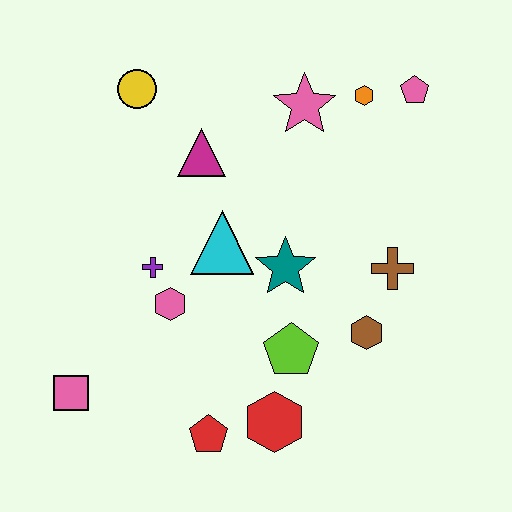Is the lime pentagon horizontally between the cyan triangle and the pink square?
No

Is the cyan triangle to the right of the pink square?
Yes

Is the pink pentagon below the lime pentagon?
No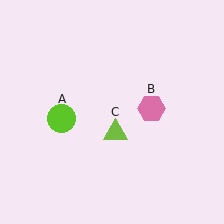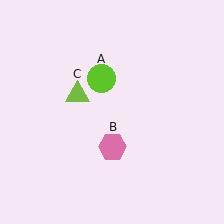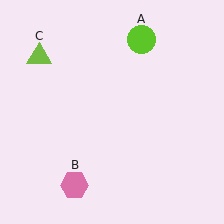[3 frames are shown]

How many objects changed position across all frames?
3 objects changed position: lime circle (object A), pink hexagon (object B), lime triangle (object C).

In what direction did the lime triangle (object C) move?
The lime triangle (object C) moved up and to the left.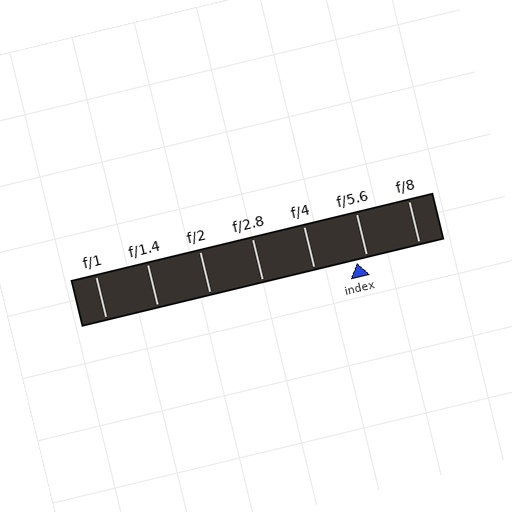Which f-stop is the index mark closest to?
The index mark is closest to f/5.6.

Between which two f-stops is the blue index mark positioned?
The index mark is between f/4 and f/5.6.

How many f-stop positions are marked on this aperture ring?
There are 7 f-stop positions marked.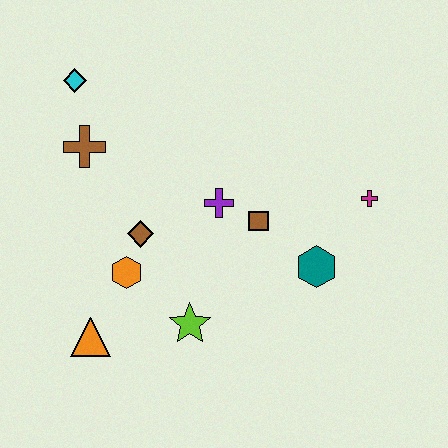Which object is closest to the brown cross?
The cyan diamond is closest to the brown cross.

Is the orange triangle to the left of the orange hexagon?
Yes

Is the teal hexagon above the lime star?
Yes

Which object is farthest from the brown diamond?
The magenta cross is farthest from the brown diamond.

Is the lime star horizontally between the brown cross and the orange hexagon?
No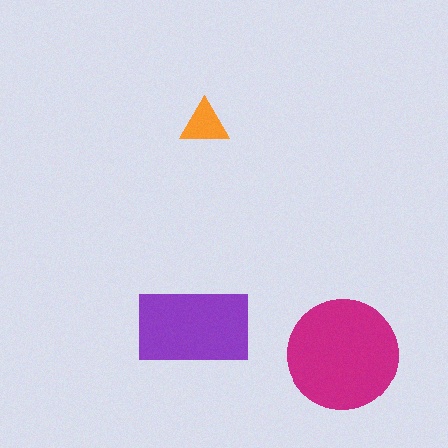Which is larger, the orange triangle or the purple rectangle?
The purple rectangle.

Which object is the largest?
The magenta circle.